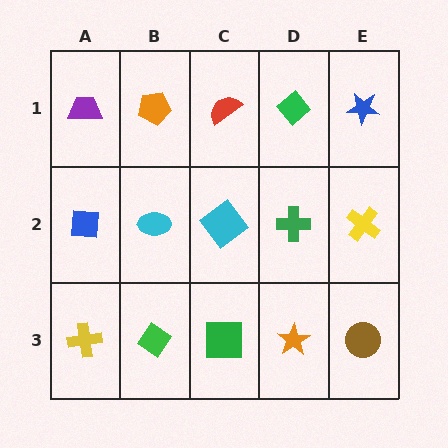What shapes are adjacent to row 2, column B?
An orange pentagon (row 1, column B), a green diamond (row 3, column B), a blue square (row 2, column A), a cyan diamond (row 2, column C).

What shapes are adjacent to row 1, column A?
A blue square (row 2, column A), an orange pentagon (row 1, column B).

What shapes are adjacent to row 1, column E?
A yellow cross (row 2, column E), a green diamond (row 1, column D).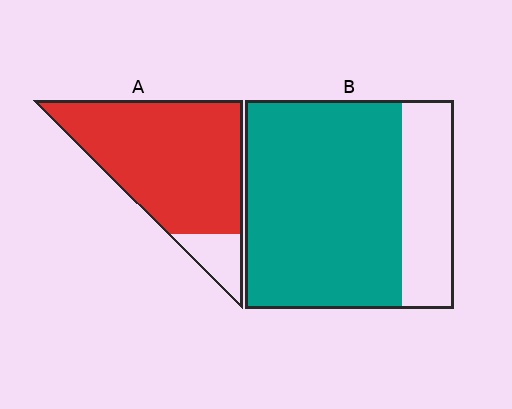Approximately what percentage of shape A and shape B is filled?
A is approximately 85% and B is approximately 75%.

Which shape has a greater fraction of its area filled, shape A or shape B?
Shape A.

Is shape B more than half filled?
Yes.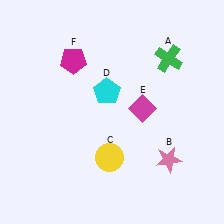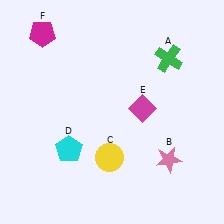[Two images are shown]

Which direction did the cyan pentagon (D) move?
The cyan pentagon (D) moved down.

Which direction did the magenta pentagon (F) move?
The magenta pentagon (F) moved left.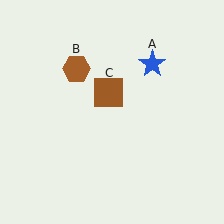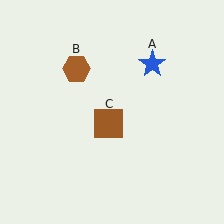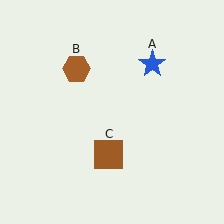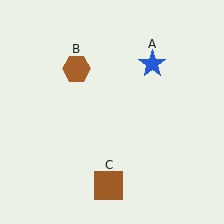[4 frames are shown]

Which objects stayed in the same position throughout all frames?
Blue star (object A) and brown hexagon (object B) remained stationary.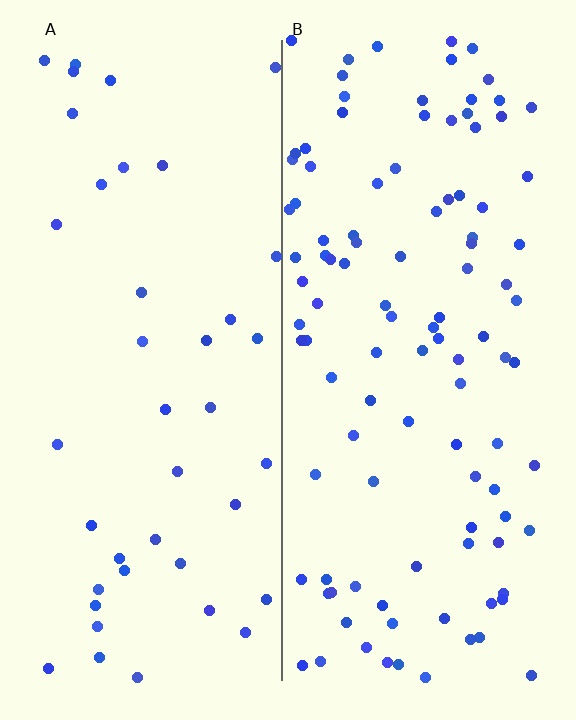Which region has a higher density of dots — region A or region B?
B (the right).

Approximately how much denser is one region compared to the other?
Approximately 2.7× — region B over region A.